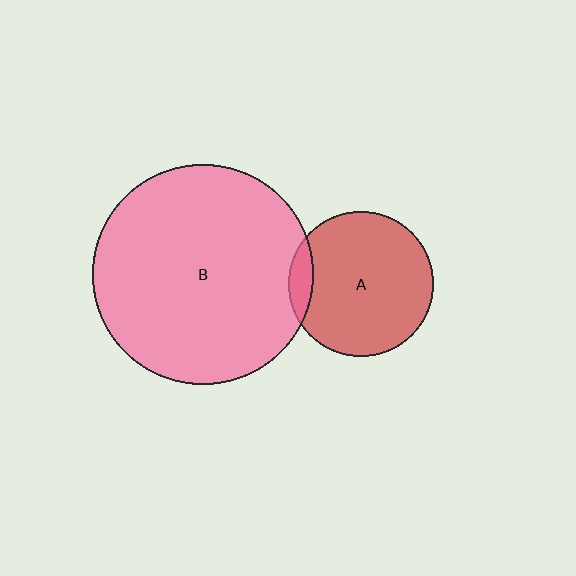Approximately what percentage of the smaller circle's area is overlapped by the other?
Approximately 10%.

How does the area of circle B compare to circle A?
Approximately 2.3 times.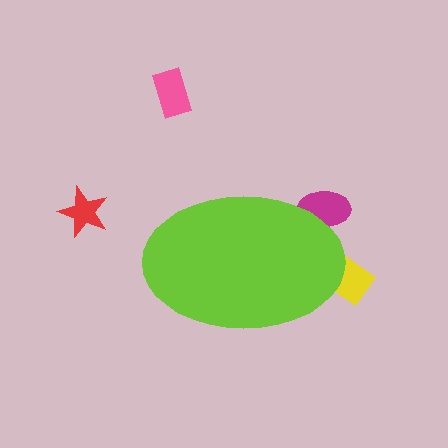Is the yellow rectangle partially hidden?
Yes, the yellow rectangle is partially hidden behind the lime ellipse.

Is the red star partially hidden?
No, the red star is fully visible.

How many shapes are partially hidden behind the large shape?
2 shapes are partially hidden.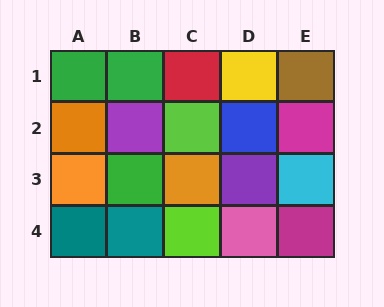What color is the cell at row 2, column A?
Orange.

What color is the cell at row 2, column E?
Magenta.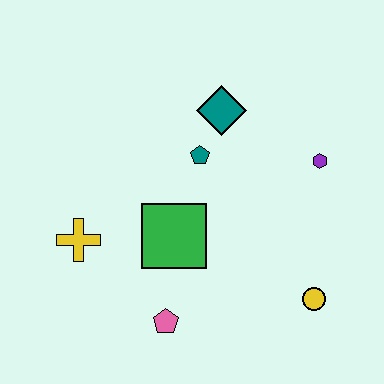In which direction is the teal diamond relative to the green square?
The teal diamond is above the green square.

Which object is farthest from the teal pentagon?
The yellow circle is farthest from the teal pentagon.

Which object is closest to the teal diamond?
The teal pentagon is closest to the teal diamond.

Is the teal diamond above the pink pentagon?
Yes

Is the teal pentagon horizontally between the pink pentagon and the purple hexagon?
Yes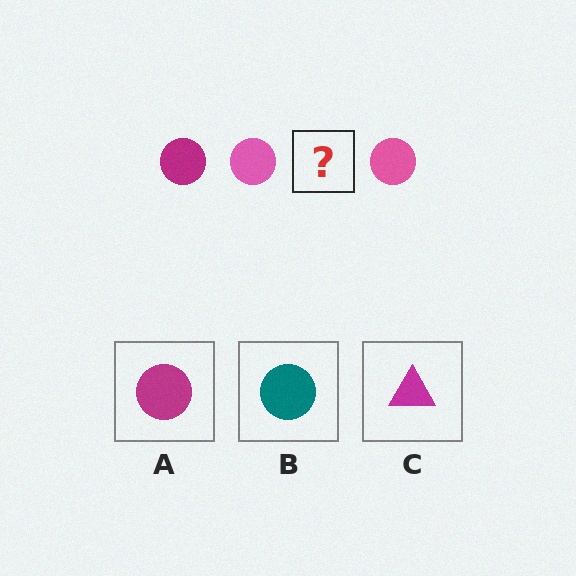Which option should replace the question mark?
Option A.